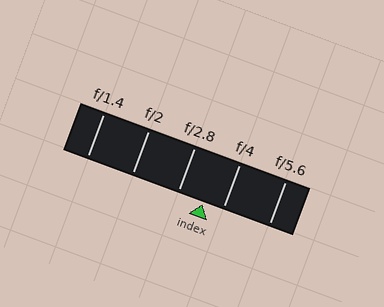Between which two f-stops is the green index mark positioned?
The index mark is between f/2.8 and f/4.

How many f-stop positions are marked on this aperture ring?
There are 5 f-stop positions marked.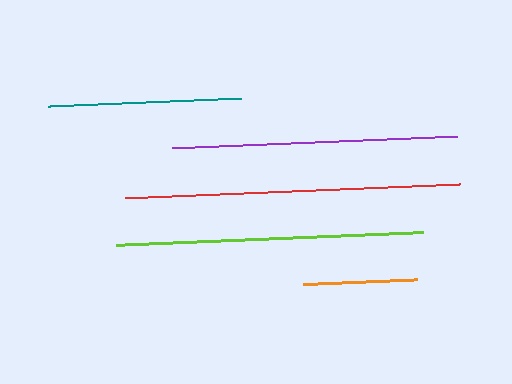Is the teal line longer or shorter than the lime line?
The lime line is longer than the teal line.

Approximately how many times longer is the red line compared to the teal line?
The red line is approximately 1.7 times the length of the teal line.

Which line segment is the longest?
The red line is the longest at approximately 335 pixels.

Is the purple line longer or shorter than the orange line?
The purple line is longer than the orange line.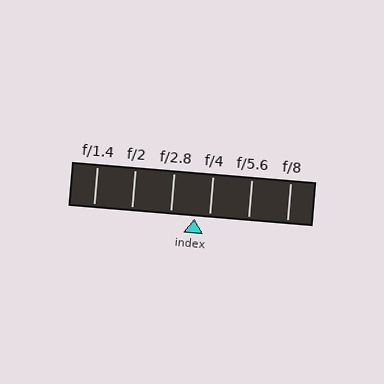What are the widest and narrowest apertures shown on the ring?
The widest aperture shown is f/1.4 and the narrowest is f/8.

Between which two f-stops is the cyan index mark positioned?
The index mark is between f/2.8 and f/4.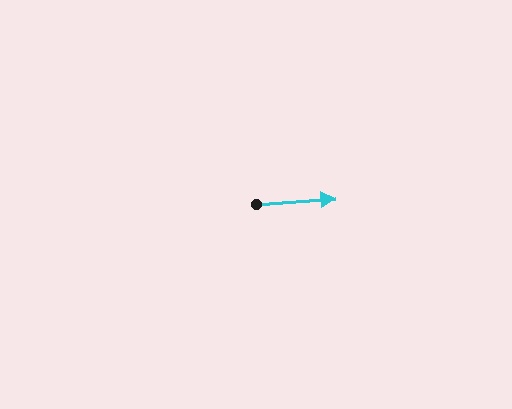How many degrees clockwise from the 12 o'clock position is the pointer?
Approximately 86 degrees.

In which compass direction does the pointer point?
East.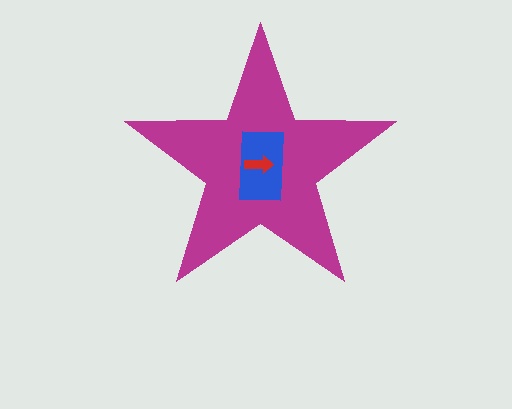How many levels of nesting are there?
3.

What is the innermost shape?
The red arrow.